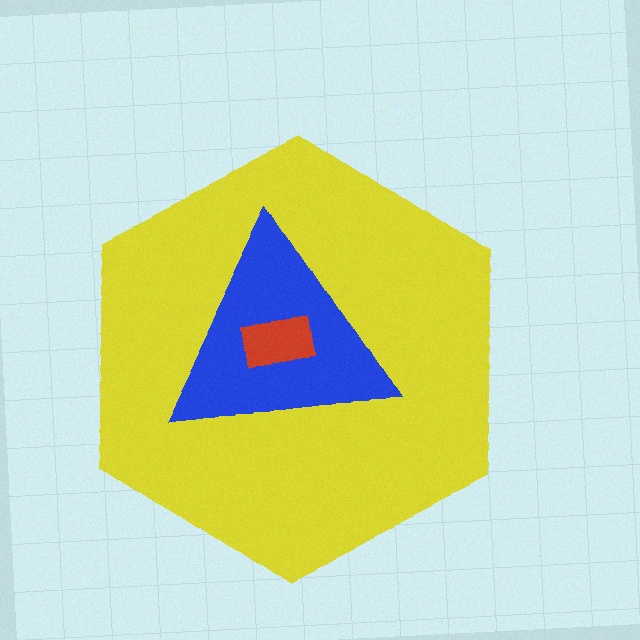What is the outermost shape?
The yellow hexagon.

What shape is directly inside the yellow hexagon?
The blue triangle.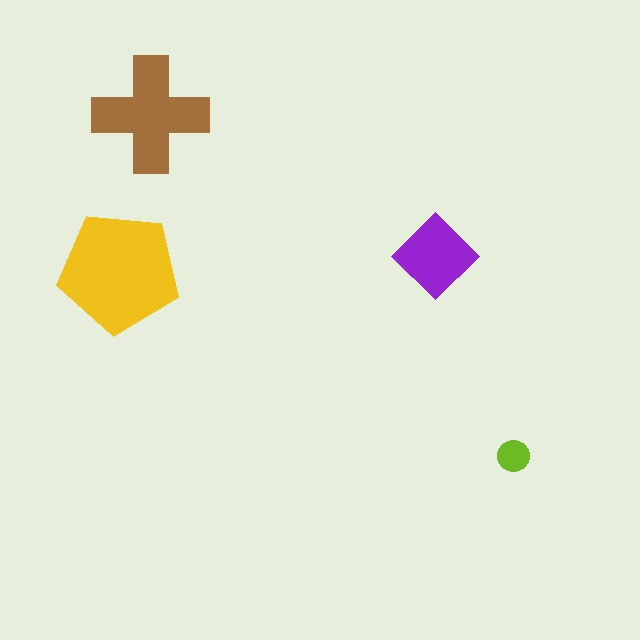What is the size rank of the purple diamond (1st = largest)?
3rd.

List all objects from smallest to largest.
The lime circle, the purple diamond, the brown cross, the yellow pentagon.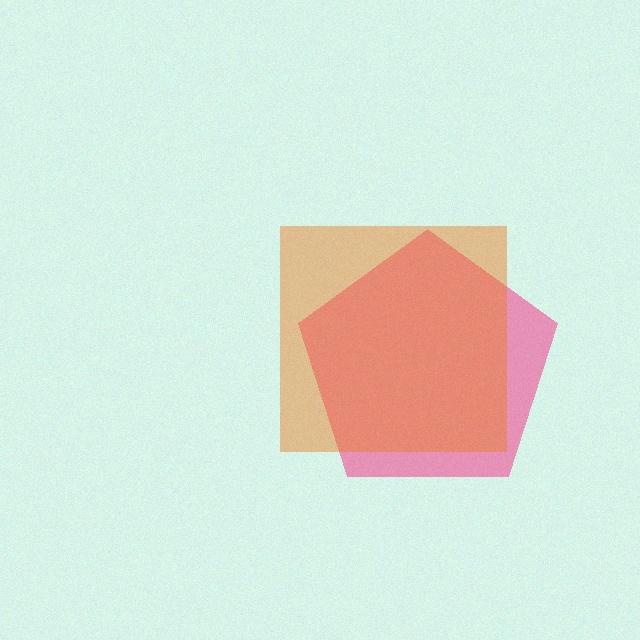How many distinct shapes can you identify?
There are 2 distinct shapes: a pink pentagon, an orange square.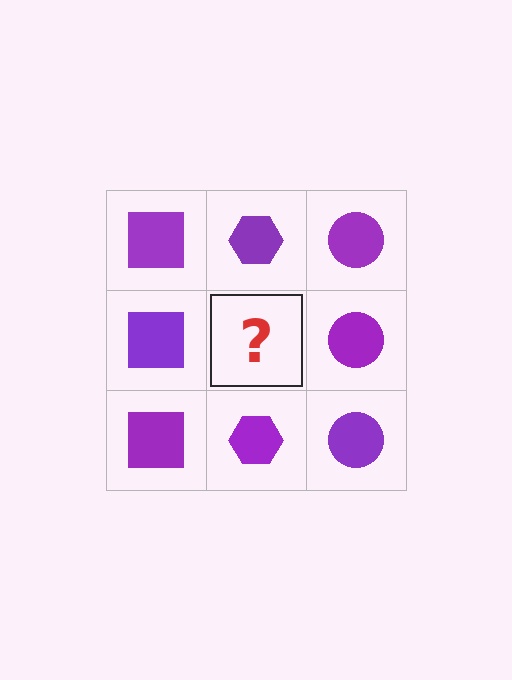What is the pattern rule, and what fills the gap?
The rule is that each column has a consistent shape. The gap should be filled with a purple hexagon.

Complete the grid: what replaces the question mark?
The question mark should be replaced with a purple hexagon.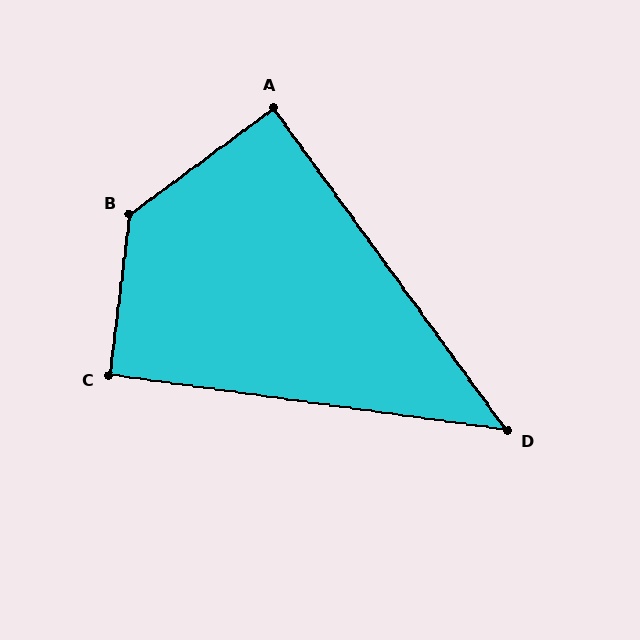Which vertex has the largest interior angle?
B, at approximately 134 degrees.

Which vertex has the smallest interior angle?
D, at approximately 46 degrees.